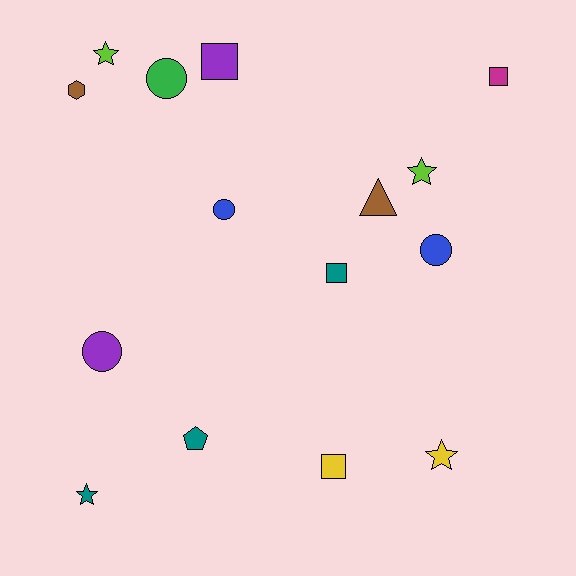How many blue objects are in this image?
There are 2 blue objects.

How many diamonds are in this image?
There are no diamonds.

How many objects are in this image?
There are 15 objects.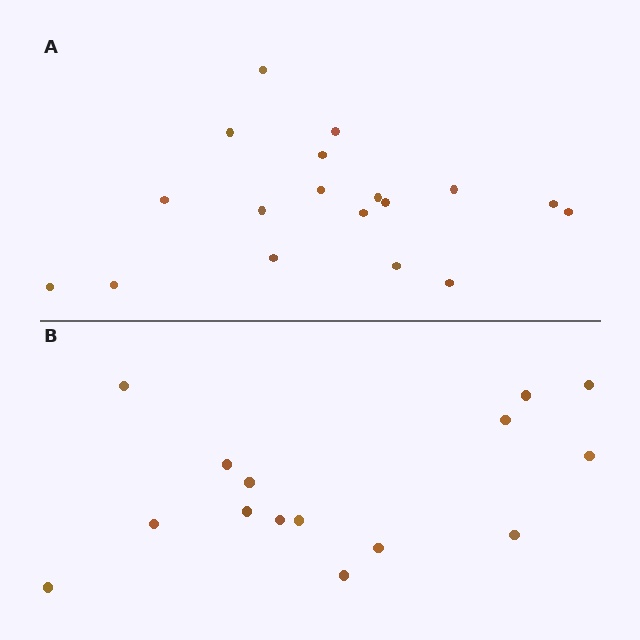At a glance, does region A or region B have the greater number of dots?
Region A (the top region) has more dots.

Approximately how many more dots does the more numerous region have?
Region A has just a few more — roughly 2 or 3 more dots than region B.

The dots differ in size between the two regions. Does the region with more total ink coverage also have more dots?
No. Region B has more total ink coverage because its dots are larger, but region A actually contains more individual dots. Total area can be misleading — the number of items is what matters here.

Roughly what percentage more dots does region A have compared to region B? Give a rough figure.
About 20% more.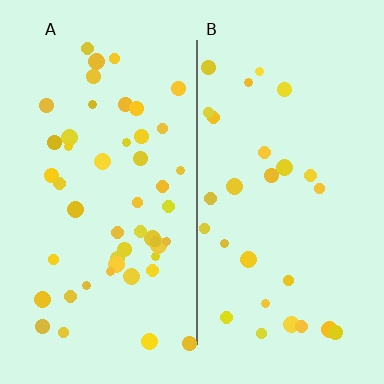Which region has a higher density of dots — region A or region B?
A (the left).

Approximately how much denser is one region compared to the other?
Approximately 1.7× — region A over region B.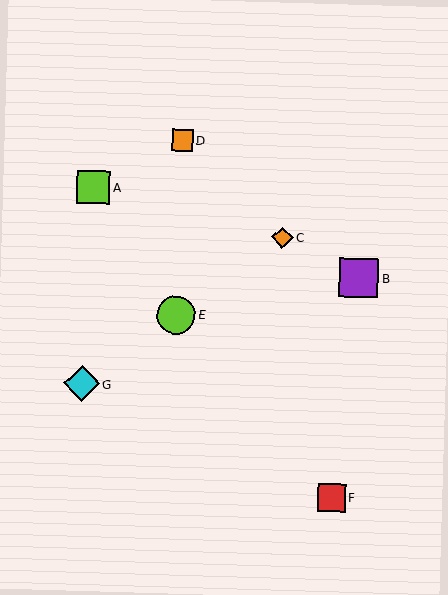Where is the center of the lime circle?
The center of the lime circle is at (176, 315).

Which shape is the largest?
The purple square (labeled B) is the largest.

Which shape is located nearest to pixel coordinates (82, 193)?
The lime square (labeled A) at (94, 187) is nearest to that location.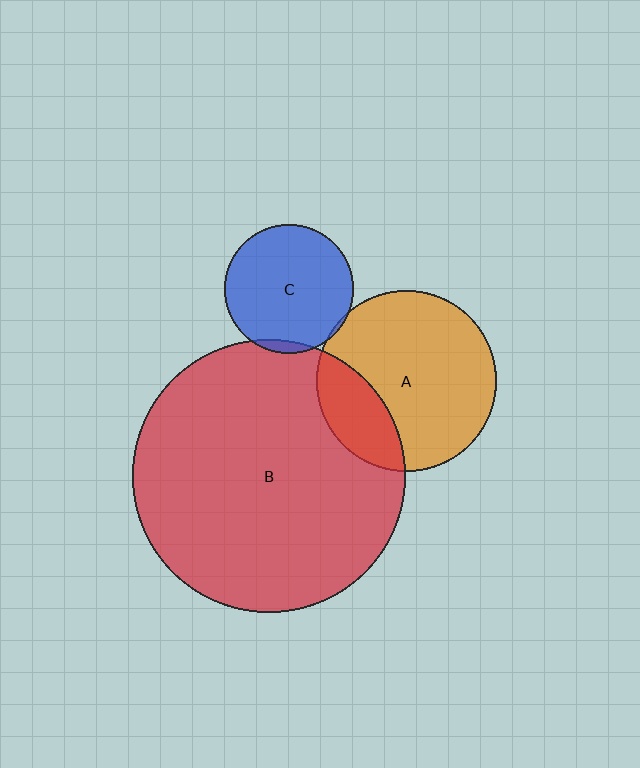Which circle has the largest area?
Circle B (red).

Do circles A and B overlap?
Yes.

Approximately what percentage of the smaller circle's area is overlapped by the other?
Approximately 25%.